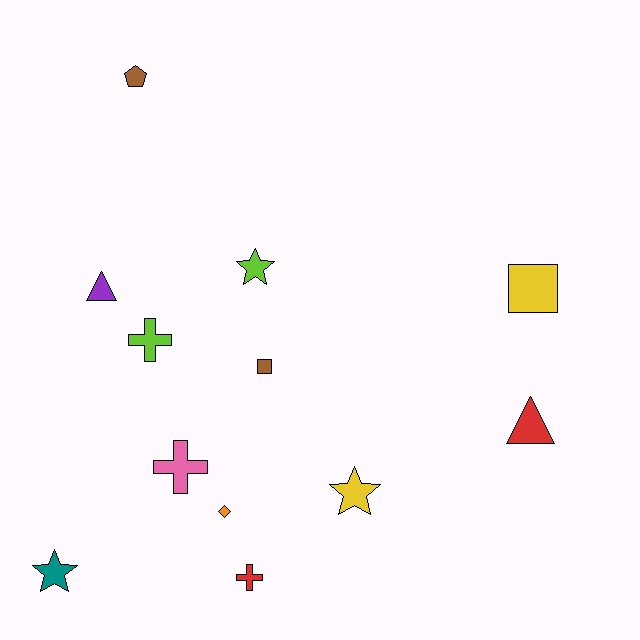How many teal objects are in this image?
There is 1 teal object.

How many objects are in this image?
There are 12 objects.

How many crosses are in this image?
There are 3 crosses.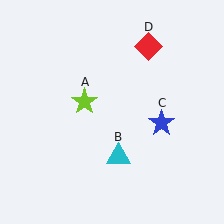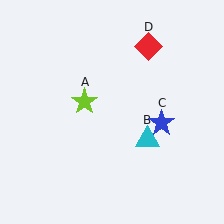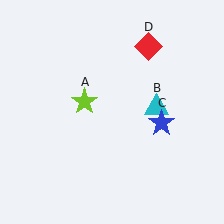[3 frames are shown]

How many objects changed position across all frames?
1 object changed position: cyan triangle (object B).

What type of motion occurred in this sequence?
The cyan triangle (object B) rotated counterclockwise around the center of the scene.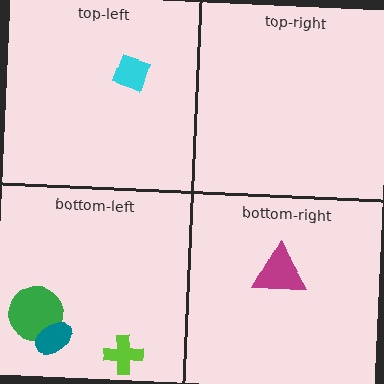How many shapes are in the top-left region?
1.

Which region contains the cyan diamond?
The top-left region.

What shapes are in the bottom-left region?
The green circle, the teal ellipse, the lime cross.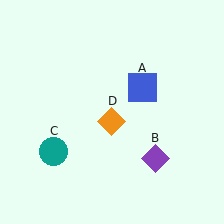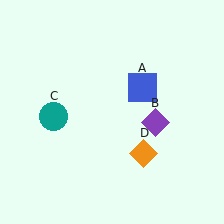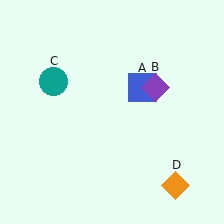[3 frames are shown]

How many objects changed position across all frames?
3 objects changed position: purple diamond (object B), teal circle (object C), orange diamond (object D).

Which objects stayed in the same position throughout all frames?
Blue square (object A) remained stationary.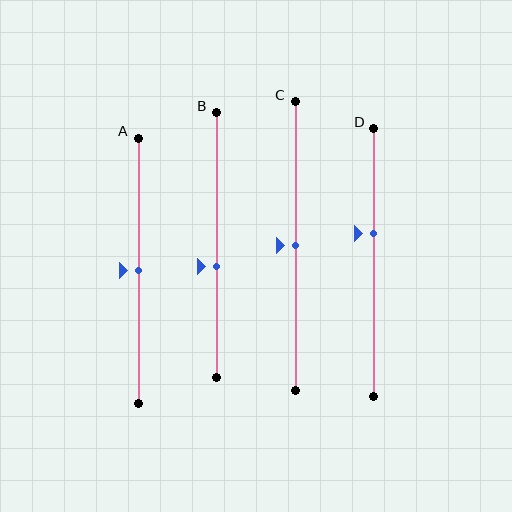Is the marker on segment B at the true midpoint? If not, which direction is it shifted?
No, the marker on segment B is shifted downward by about 8% of the segment length.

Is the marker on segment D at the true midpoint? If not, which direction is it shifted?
No, the marker on segment D is shifted upward by about 11% of the segment length.